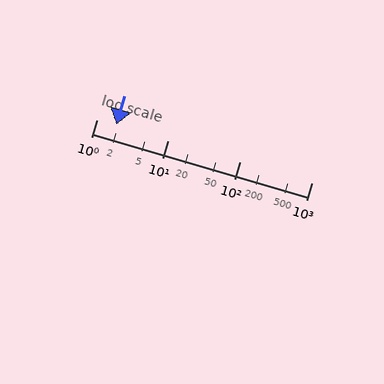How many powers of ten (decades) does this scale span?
The scale spans 3 decades, from 1 to 1000.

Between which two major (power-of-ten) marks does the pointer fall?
The pointer is between 1 and 10.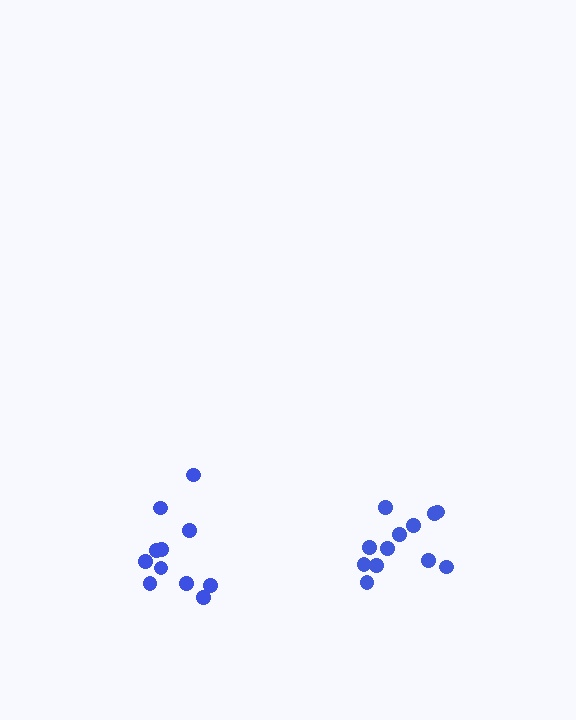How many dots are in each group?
Group 1: 12 dots, Group 2: 11 dots (23 total).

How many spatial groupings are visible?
There are 2 spatial groupings.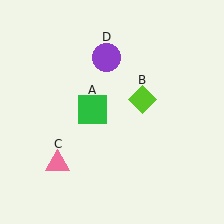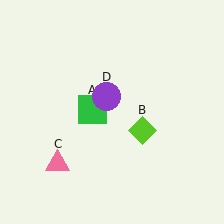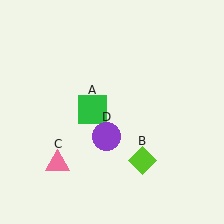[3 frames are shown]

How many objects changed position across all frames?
2 objects changed position: lime diamond (object B), purple circle (object D).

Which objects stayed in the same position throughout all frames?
Green square (object A) and pink triangle (object C) remained stationary.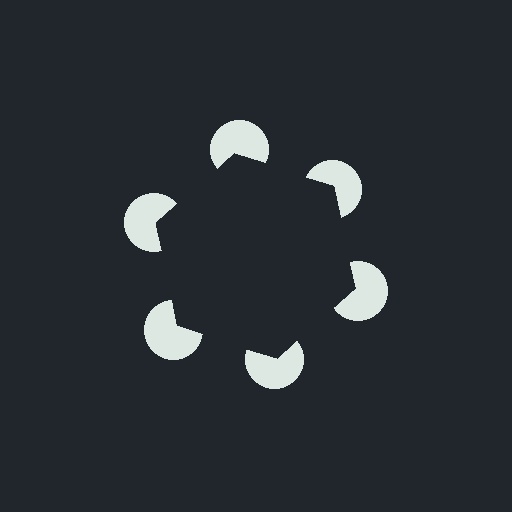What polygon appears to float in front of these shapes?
An illusory hexagon — its edges are inferred from the aligned wedge cuts in the pac-man discs, not physically drawn.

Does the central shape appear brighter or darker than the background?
It typically appears slightly darker than the background, even though no actual brightness change is drawn.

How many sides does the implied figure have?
6 sides.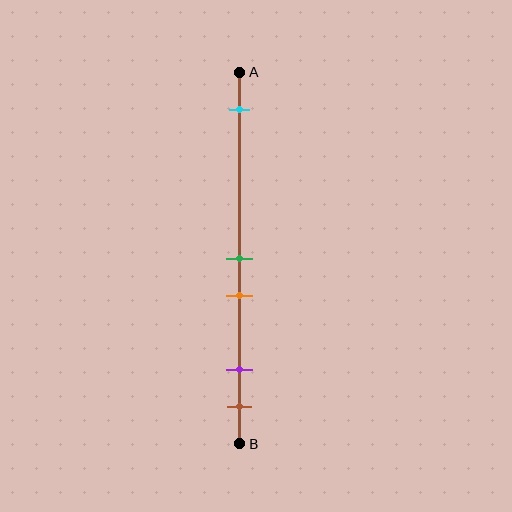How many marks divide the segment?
There are 5 marks dividing the segment.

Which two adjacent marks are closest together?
The green and orange marks are the closest adjacent pair.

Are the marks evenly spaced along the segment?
No, the marks are not evenly spaced.